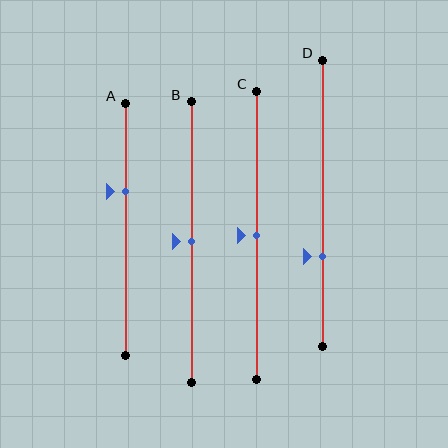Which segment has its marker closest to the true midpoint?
Segment B has its marker closest to the true midpoint.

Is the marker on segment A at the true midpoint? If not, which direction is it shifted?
No, the marker on segment A is shifted upward by about 15% of the segment length.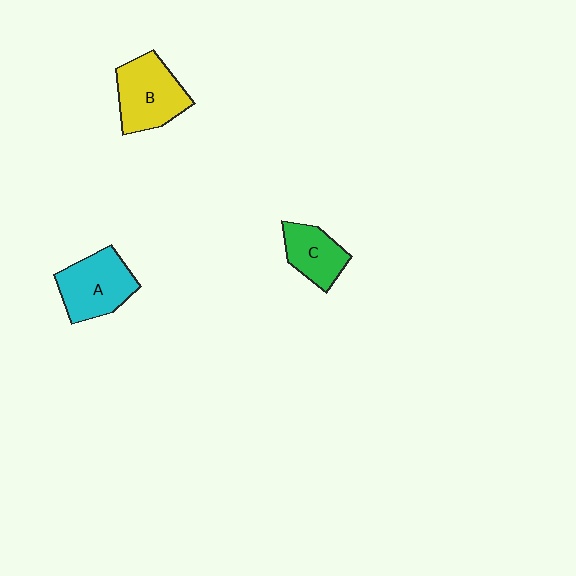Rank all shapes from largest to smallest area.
From largest to smallest: B (yellow), A (cyan), C (green).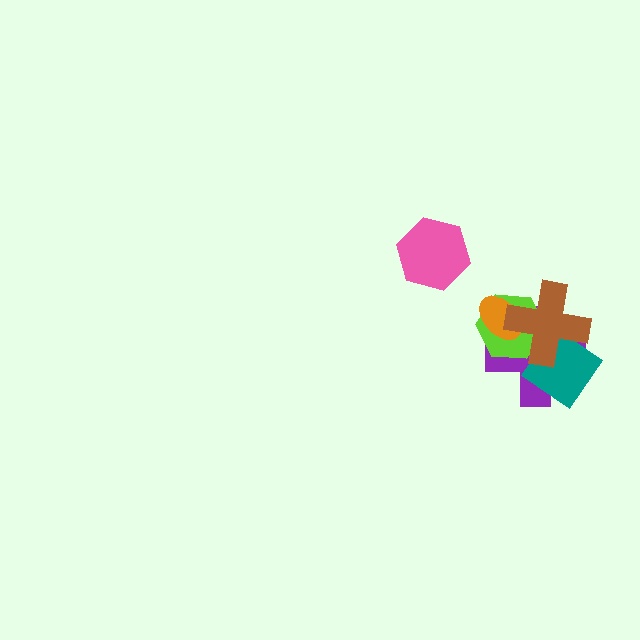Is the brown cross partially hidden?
No, no other shape covers it.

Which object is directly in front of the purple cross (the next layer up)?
The lime hexagon is directly in front of the purple cross.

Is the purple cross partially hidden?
Yes, it is partially covered by another shape.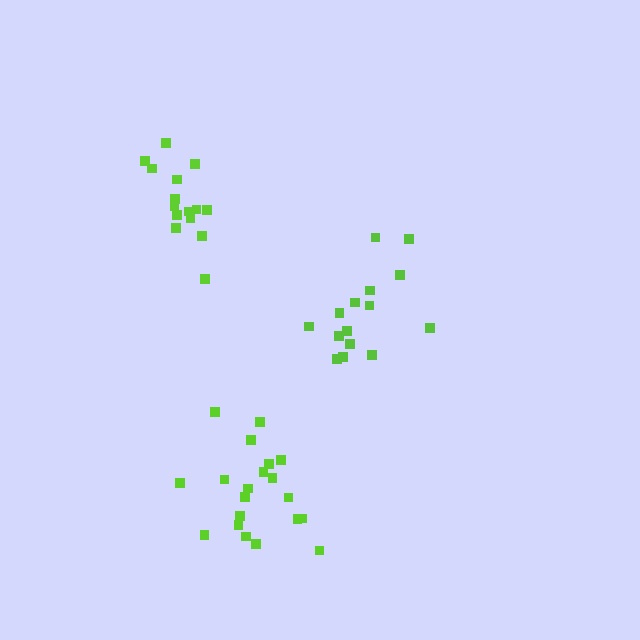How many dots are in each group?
Group 1: 15 dots, Group 2: 15 dots, Group 3: 20 dots (50 total).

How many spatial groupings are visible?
There are 3 spatial groupings.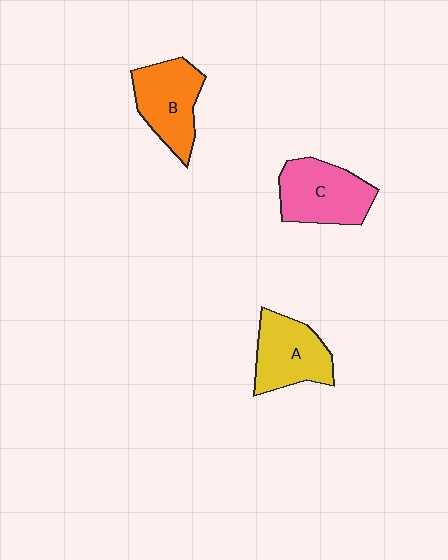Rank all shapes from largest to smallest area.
From largest to smallest: C (pink), B (orange), A (yellow).